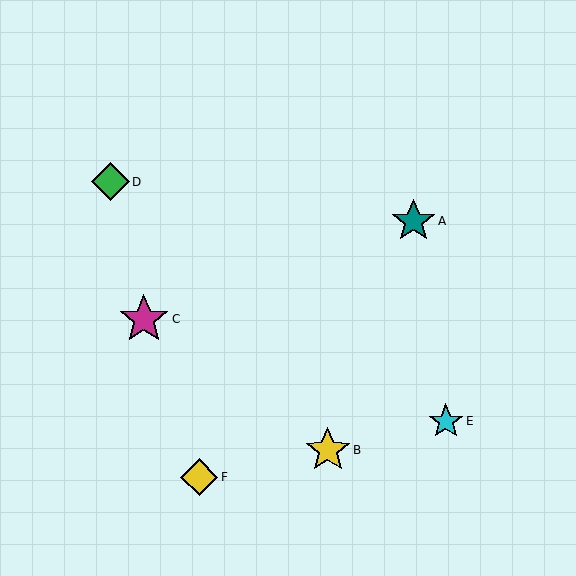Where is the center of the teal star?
The center of the teal star is at (414, 221).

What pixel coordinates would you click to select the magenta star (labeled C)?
Click at (144, 319) to select the magenta star C.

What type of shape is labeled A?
Shape A is a teal star.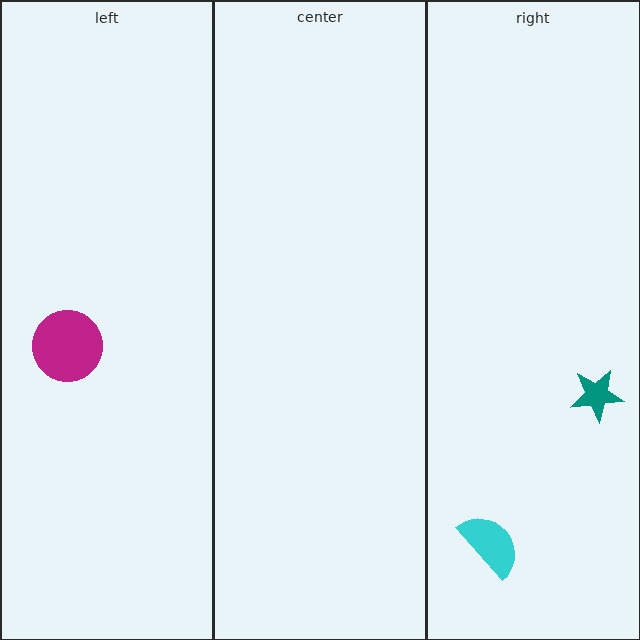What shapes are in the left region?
The magenta circle.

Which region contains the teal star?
The right region.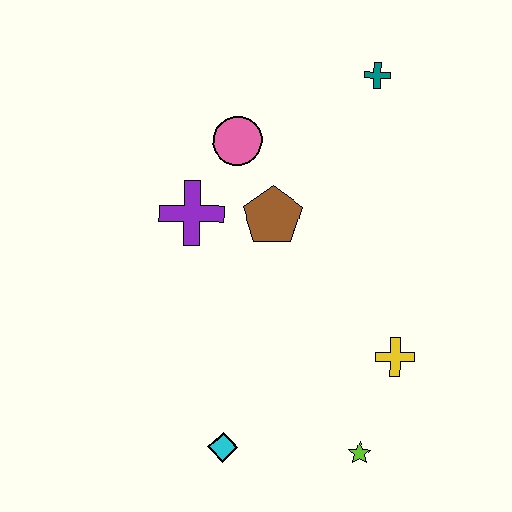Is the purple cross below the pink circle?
Yes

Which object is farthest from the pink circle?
The lime star is farthest from the pink circle.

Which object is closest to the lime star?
The yellow cross is closest to the lime star.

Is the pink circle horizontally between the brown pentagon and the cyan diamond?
Yes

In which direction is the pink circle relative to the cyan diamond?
The pink circle is above the cyan diamond.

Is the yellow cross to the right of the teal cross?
Yes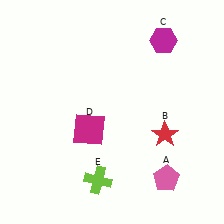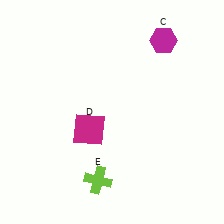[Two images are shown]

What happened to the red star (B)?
The red star (B) was removed in Image 2. It was in the bottom-right area of Image 1.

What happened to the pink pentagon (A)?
The pink pentagon (A) was removed in Image 2. It was in the bottom-right area of Image 1.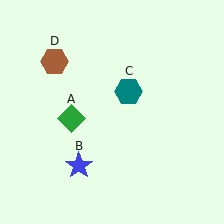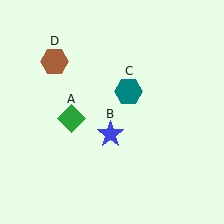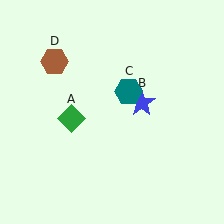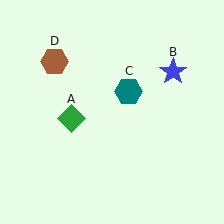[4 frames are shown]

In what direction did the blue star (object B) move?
The blue star (object B) moved up and to the right.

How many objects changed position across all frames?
1 object changed position: blue star (object B).